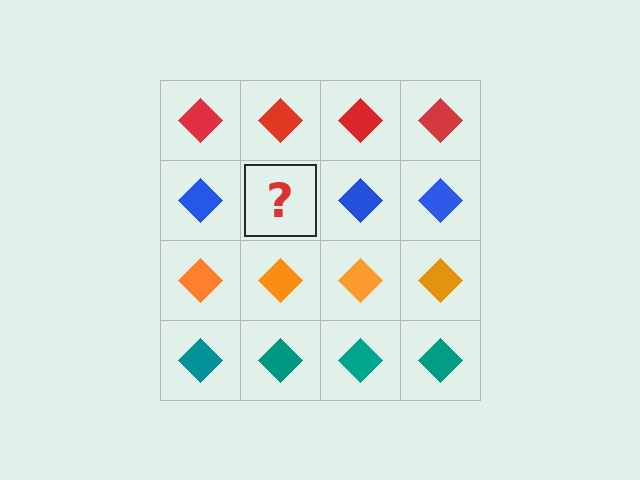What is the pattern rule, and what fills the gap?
The rule is that each row has a consistent color. The gap should be filled with a blue diamond.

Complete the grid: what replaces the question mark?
The question mark should be replaced with a blue diamond.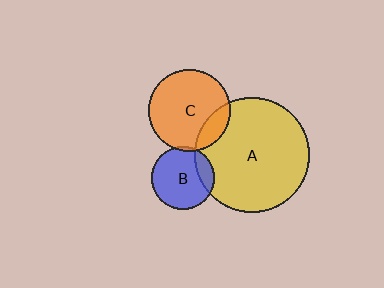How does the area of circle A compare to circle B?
Approximately 3.3 times.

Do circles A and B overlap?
Yes.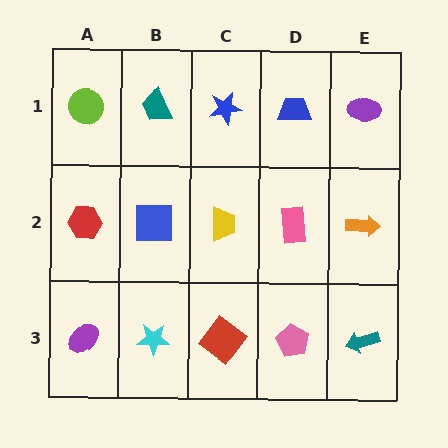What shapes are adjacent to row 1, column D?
A pink rectangle (row 2, column D), a blue star (row 1, column C), a purple ellipse (row 1, column E).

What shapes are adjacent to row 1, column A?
A red hexagon (row 2, column A), a teal trapezoid (row 1, column B).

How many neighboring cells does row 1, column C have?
3.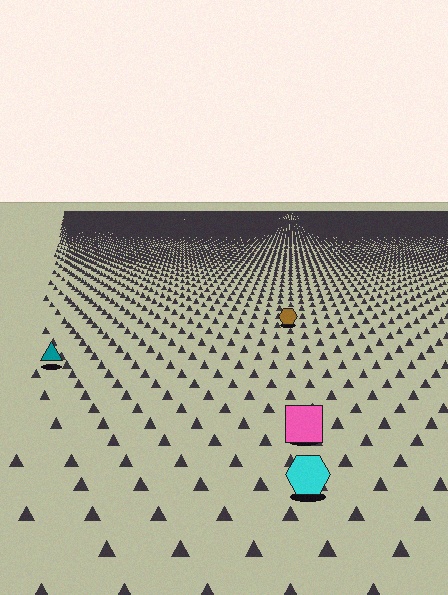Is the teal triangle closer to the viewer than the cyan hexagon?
No. The cyan hexagon is closer — you can tell from the texture gradient: the ground texture is coarser near it.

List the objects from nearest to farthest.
From nearest to farthest: the cyan hexagon, the pink square, the teal triangle, the brown hexagon.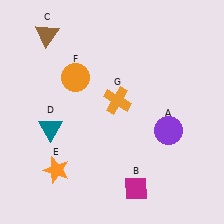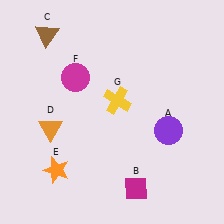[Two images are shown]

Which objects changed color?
D changed from teal to orange. F changed from orange to magenta. G changed from orange to yellow.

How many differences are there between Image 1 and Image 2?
There are 3 differences between the two images.